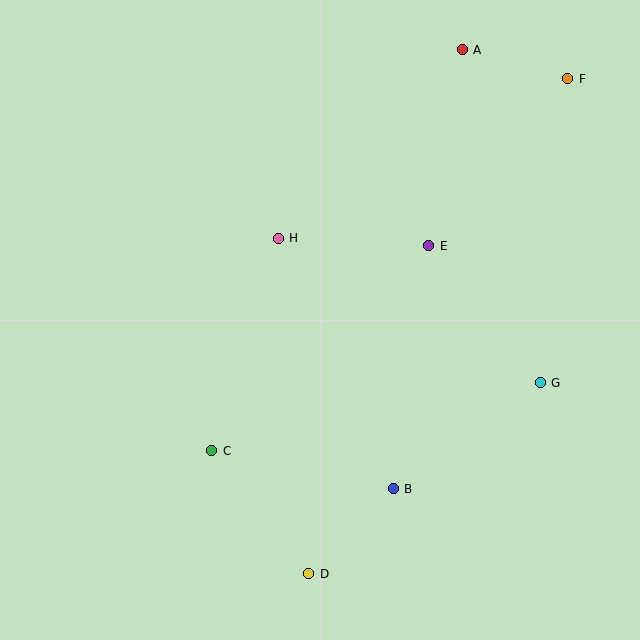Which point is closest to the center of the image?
Point H at (278, 238) is closest to the center.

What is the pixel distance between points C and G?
The distance between C and G is 335 pixels.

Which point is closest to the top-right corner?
Point F is closest to the top-right corner.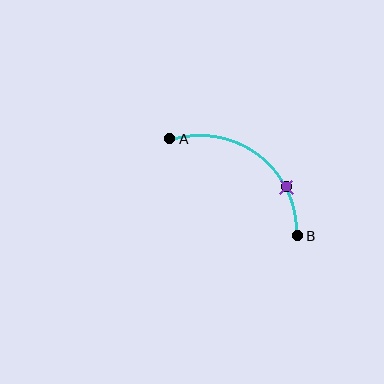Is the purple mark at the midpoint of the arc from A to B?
No. The purple mark lies on the arc but is closer to endpoint B. The arc midpoint would be at the point on the curve equidistant along the arc from both A and B.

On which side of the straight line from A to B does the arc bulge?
The arc bulges above and to the right of the straight line connecting A and B.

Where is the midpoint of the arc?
The arc midpoint is the point on the curve farthest from the straight line joining A and B. It sits above and to the right of that line.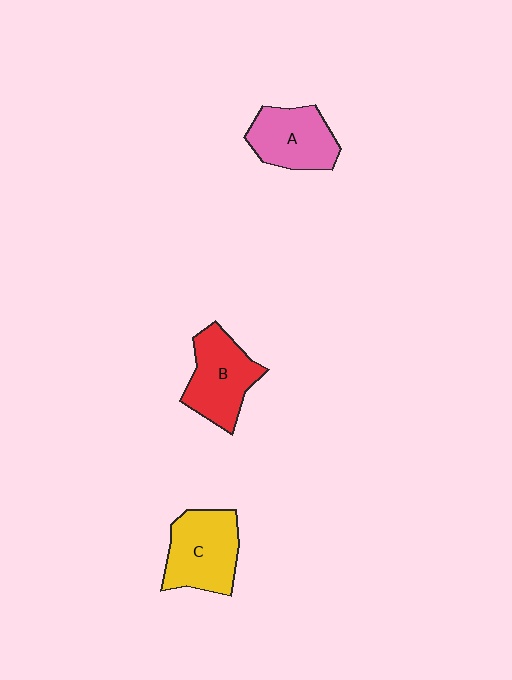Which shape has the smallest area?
Shape A (pink).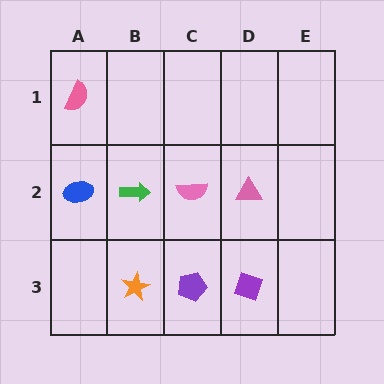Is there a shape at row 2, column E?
No, that cell is empty.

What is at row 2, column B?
A green arrow.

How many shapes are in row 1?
1 shape.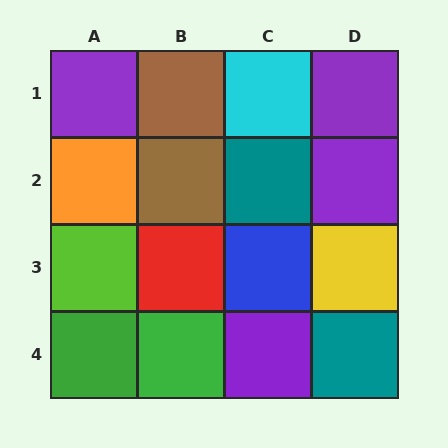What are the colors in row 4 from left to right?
Green, green, purple, teal.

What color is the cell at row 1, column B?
Brown.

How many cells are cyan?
1 cell is cyan.